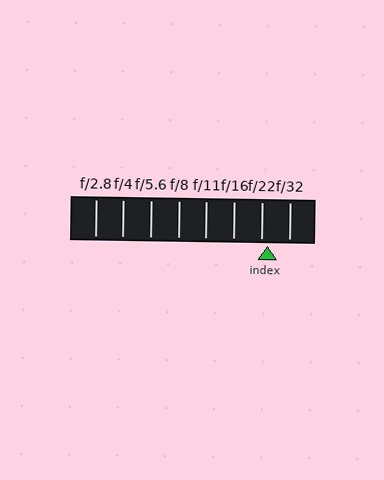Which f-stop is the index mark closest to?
The index mark is closest to f/22.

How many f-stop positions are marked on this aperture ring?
There are 8 f-stop positions marked.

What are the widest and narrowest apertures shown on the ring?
The widest aperture shown is f/2.8 and the narrowest is f/32.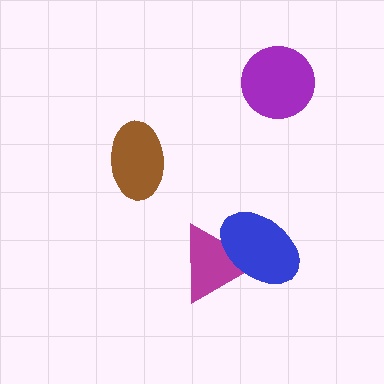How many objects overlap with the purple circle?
0 objects overlap with the purple circle.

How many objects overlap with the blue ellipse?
1 object overlaps with the blue ellipse.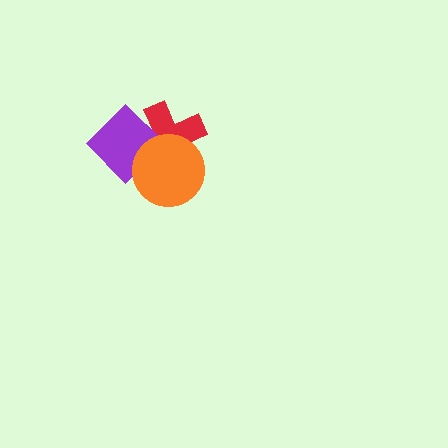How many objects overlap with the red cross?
2 objects overlap with the red cross.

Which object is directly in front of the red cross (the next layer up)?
The purple diamond is directly in front of the red cross.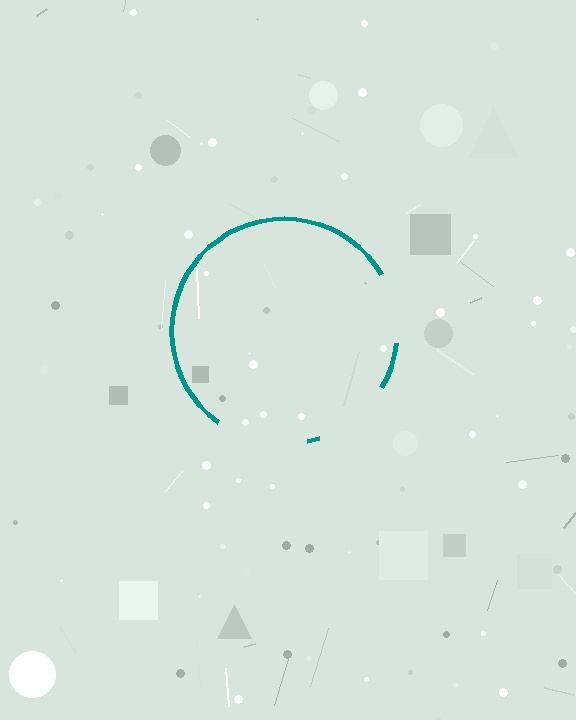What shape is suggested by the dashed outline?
The dashed outline suggests a circle.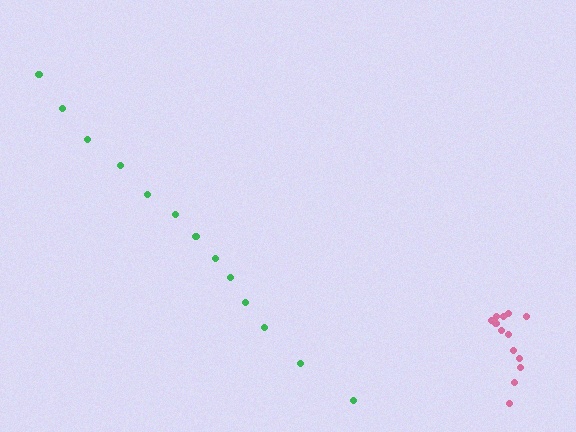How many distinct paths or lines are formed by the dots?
There are 2 distinct paths.